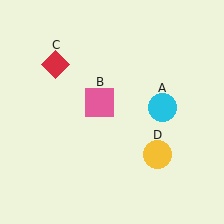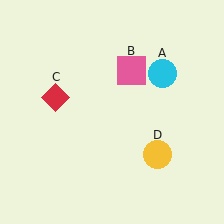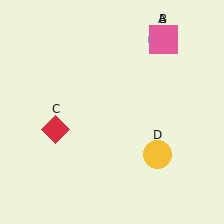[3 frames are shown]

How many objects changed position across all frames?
3 objects changed position: cyan circle (object A), pink square (object B), red diamond (object C).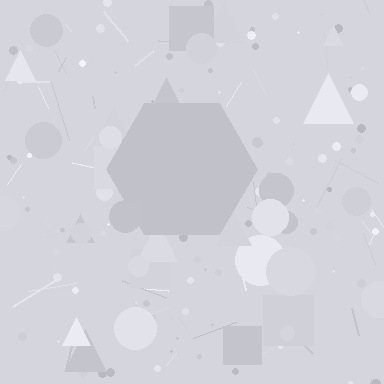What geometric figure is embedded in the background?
A hexagon is embedded in the background.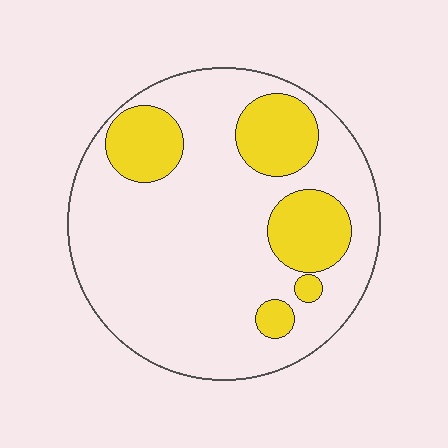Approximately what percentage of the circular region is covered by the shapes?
Approximately 25%.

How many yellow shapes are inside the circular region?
5.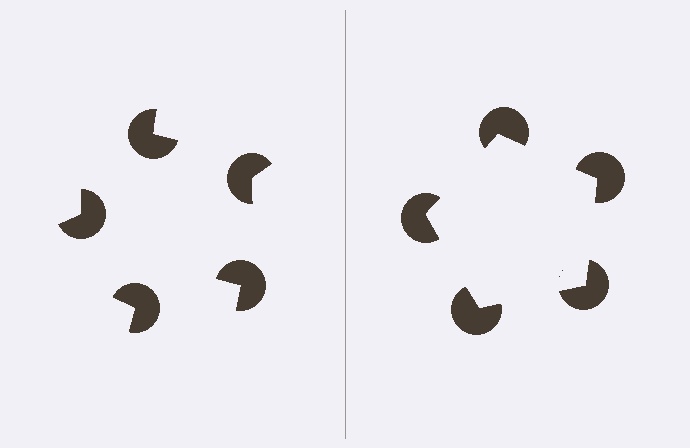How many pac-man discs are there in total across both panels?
10 — 5 on each side.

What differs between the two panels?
The pac-man discs are positioned identically on both sides; only the wedge orientations differ. On the right they align to a pentagon; on the left they are misaligned.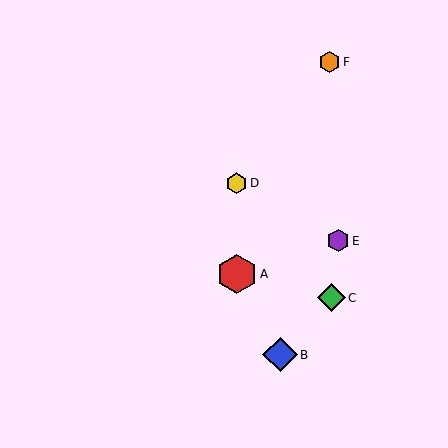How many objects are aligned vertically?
2 objects (A, D) are aligned vertically.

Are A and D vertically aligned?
Yes, both are at x≈237.